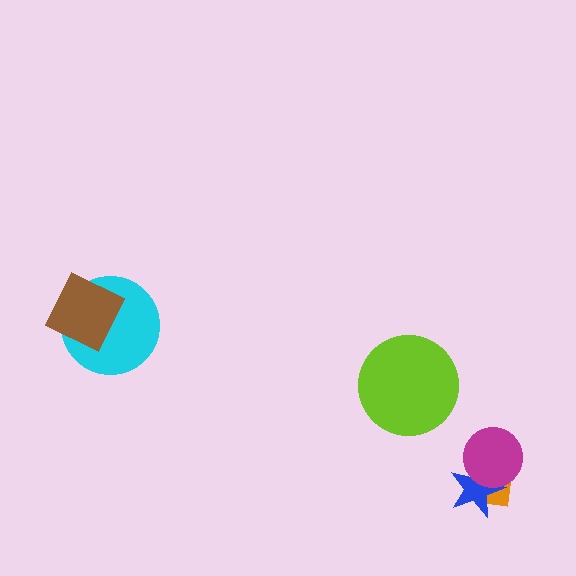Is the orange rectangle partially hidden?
Yes, it is partially covered by another shape.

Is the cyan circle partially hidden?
Yes, it is partially covered by another shape.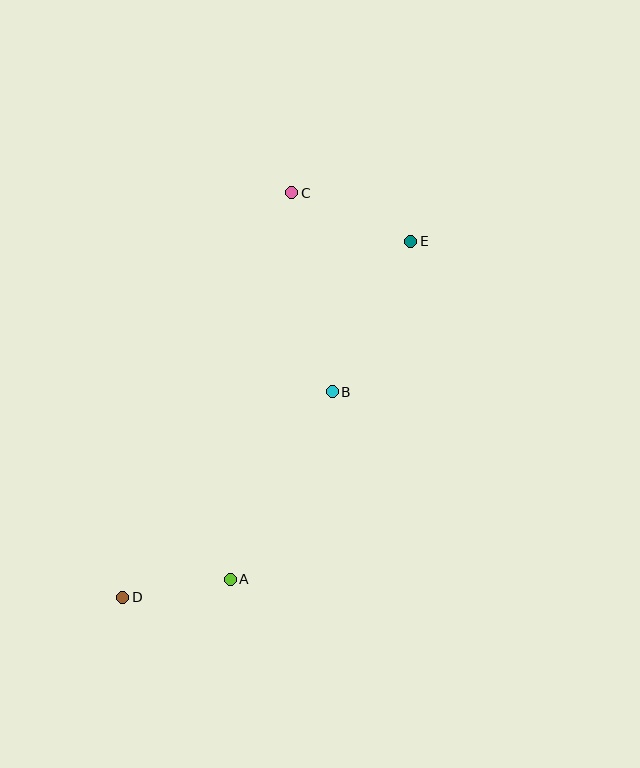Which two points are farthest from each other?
Points D and E are farthest from each other.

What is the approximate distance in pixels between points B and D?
The distance between B and D is approximately 294 pixels.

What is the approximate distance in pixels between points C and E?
The distance between C and E is approximately 129 pixels.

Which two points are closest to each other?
Points A and D are closest to each other.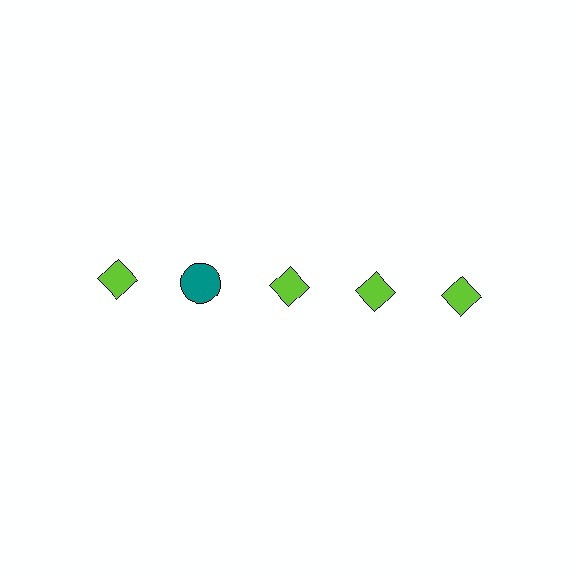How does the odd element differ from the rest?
It differs in both color (teal instead of lime) and shape (circle instead of diamond).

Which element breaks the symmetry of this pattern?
The teal circle in the top row, second from left column breaks the symmetry. All other shapes are lime diamonds.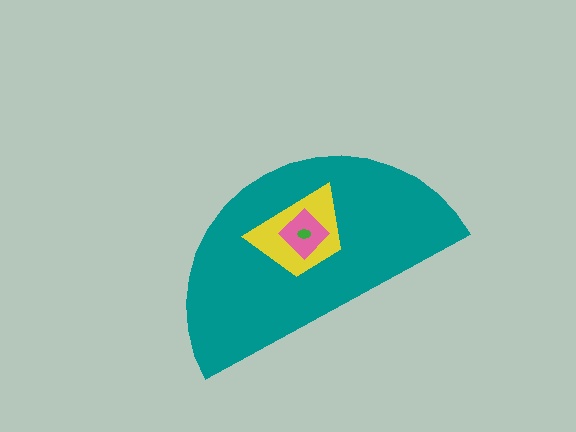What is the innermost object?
The green ellipse.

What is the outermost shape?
The teal semicircle.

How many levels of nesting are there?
4.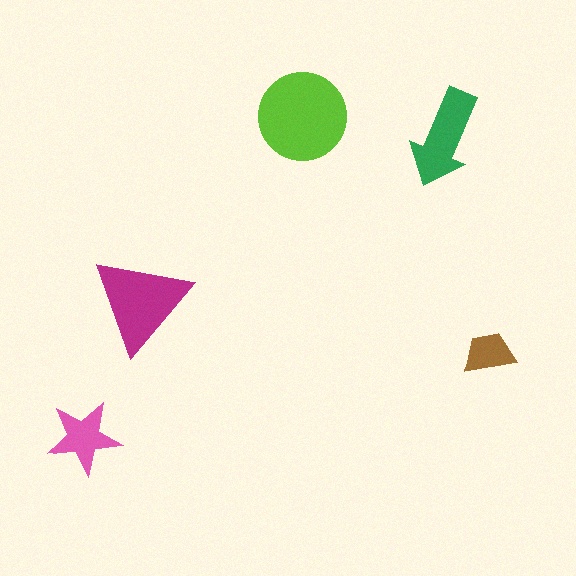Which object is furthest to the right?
The brown trapezoid is rightmost.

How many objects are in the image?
There are 5 objects in the image.